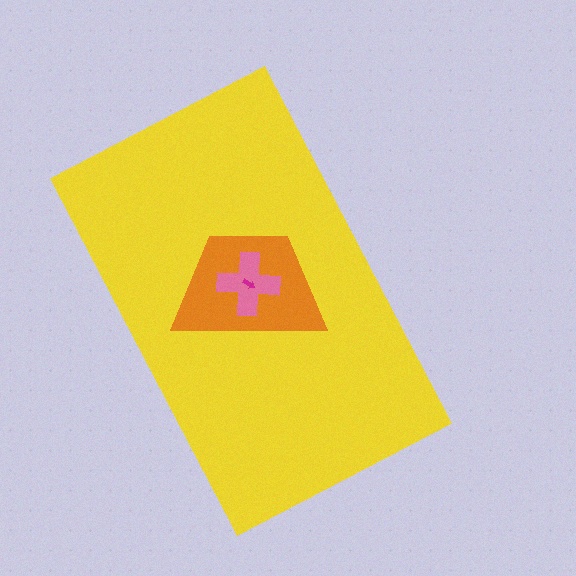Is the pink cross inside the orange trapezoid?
Yes.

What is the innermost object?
The magenta arrow.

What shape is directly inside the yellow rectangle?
The orange trapezoid.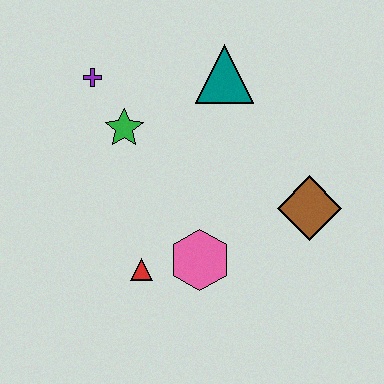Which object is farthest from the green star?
The brown diamond is farthest from the green star.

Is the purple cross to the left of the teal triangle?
Yes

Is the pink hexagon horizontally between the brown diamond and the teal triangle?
No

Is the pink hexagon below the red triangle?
No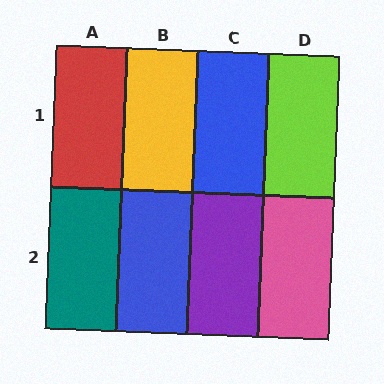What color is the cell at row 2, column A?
Teal.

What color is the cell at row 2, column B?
Blue.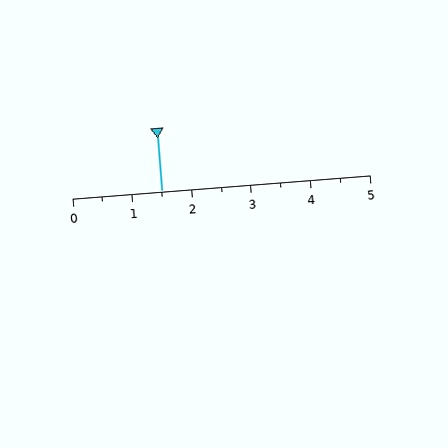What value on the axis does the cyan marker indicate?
The marker indicates approximately 1.5.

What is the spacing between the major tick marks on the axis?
The major ticks are spaced 1 apart.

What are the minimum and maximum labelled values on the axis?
The axis runs from 0 to 5.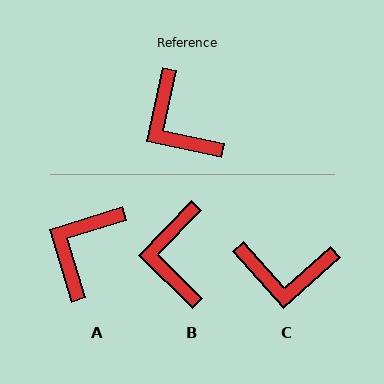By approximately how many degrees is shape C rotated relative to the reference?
Approximately 54 degrees counter-clockwise.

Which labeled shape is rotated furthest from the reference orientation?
A, about 61 degrees away.